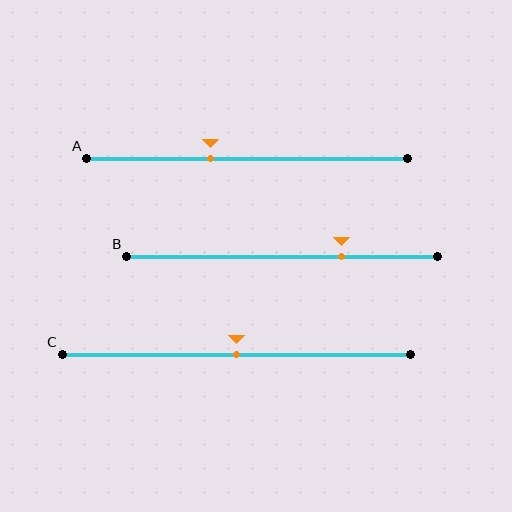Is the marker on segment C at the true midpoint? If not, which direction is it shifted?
Yes, the marker on segment C is at the true midpoint.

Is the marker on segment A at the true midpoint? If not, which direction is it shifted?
No, the marker on segment A is shifted to the left by about 11% of the segment length.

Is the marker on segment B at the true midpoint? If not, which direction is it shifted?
No, the marker on segment B is shifted to the right by about 19% of the segment length.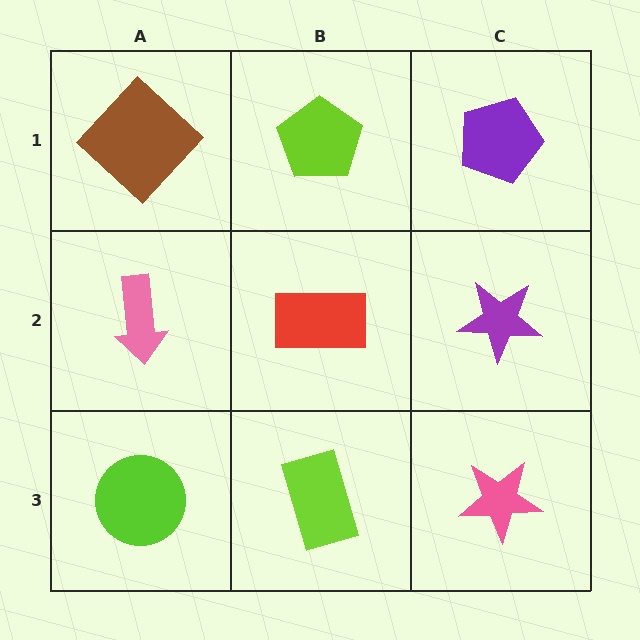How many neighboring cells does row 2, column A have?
3.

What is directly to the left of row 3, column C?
A lime rectangle.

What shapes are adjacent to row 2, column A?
A brown diamond (row 1, column A), a lime circle (row 3, column A), a red rectangle (row 2, column B).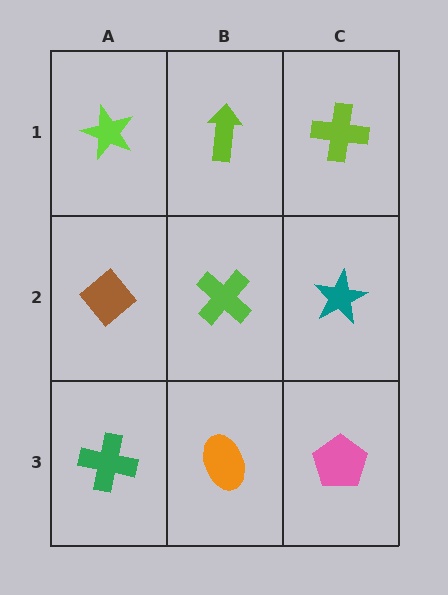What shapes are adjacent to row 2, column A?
A lime star (row 1, column A), a green cross (row 3, column A), a lime cross (row 2, column B).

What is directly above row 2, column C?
A lime cross.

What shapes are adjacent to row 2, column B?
A lime arrow (row 1, column B), an orange ellipse (row 3, column B), a brown diamond (row 2, column A), a teal star (row 2, column C).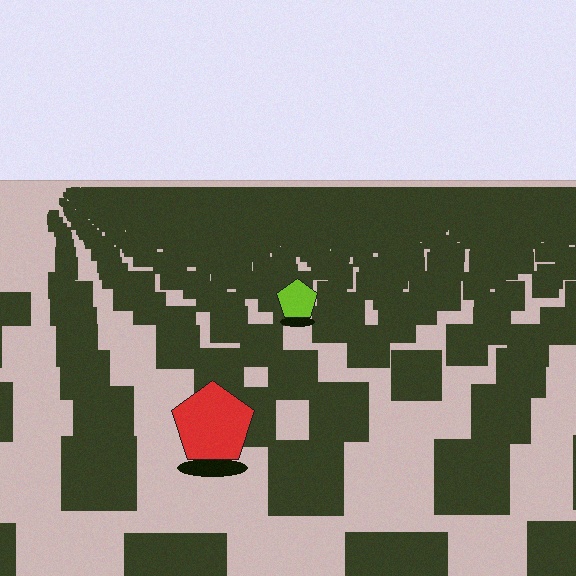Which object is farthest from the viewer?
The lime pentagon is farthest from the viewer. It appears smaller and the ground texture around it is denser.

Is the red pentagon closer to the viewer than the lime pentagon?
Yes. The red pentagon is closer — you can tell from the texture gradient: the ground texture is coarser near it.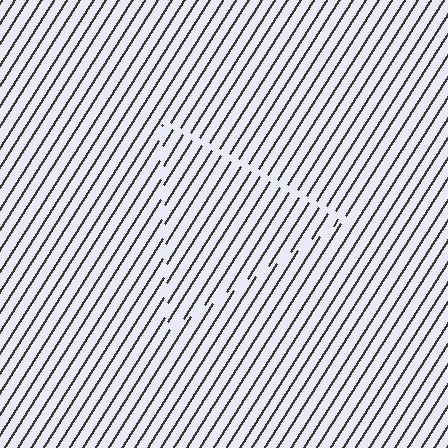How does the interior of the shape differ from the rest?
The interior of the shape contains the same grating, shifted by half a period — the contour is defined by the phase discontinuity where line-ends from the inner and outer gratings abut.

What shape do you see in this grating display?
An illusory triangle. The interior of the shape contains the same grating, shifted by half a period — the contour is defined by the phase discontinuity where line-ends from the inner and outer gratings abut.